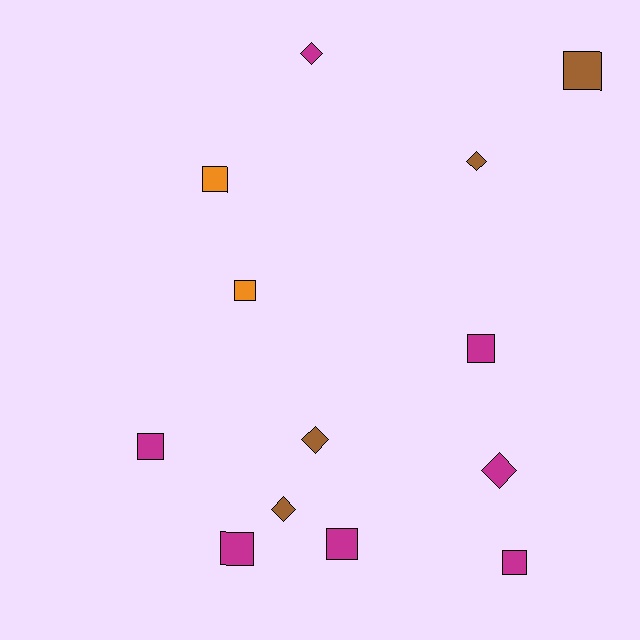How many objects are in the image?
There are 13 objects.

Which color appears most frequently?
Magenta, with 7 objects.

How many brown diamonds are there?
There are 3 brown diamonds.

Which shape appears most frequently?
Square, with 8 objects.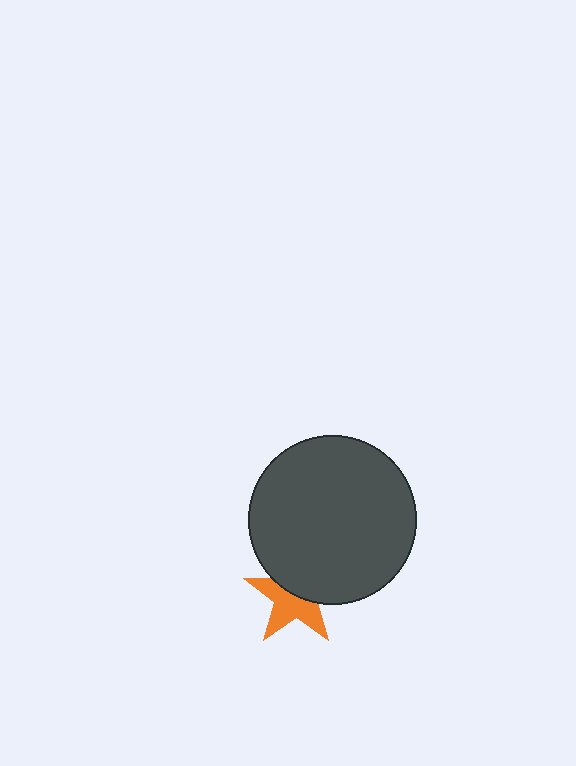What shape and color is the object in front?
The object in front is a dark gray circle.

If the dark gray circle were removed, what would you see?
You would see the complete orange star.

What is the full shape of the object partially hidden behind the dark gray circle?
The partially hidden object is an orange star.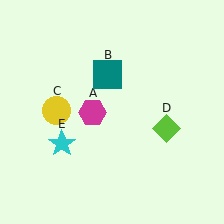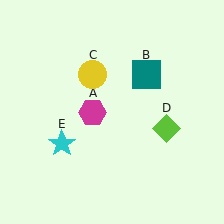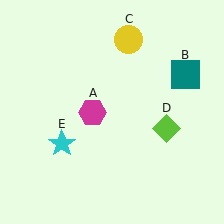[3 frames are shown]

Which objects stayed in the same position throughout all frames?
Magenta hexagon (object A) and lime diamond (object D) and cyan star (object E) remained stationary.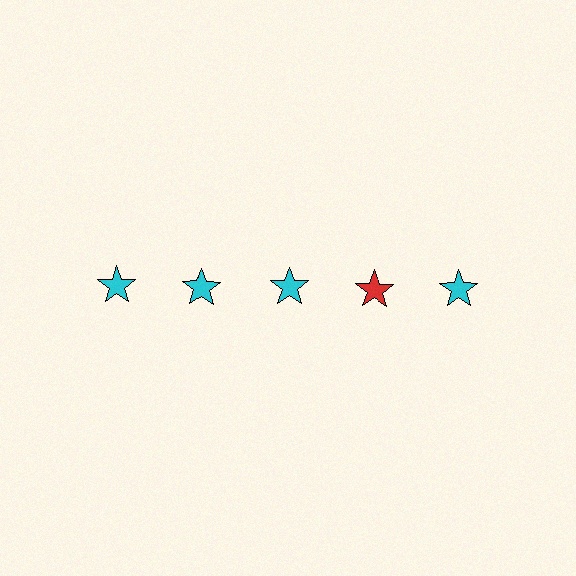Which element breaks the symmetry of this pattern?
The red star in the top row, second from right column breaks the symmetry. All other shapes are cyan stars.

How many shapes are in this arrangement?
There are 5 shapes arranged in a grid pattern.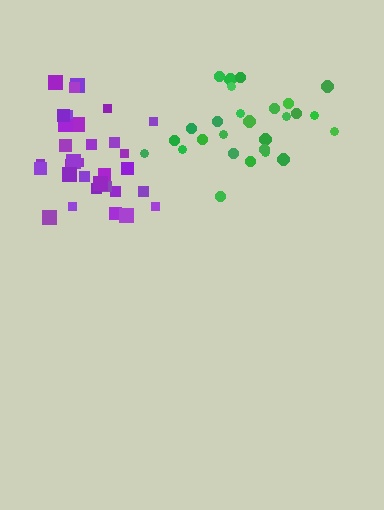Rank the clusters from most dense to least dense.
purple, green.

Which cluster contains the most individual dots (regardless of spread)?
Purple (33).